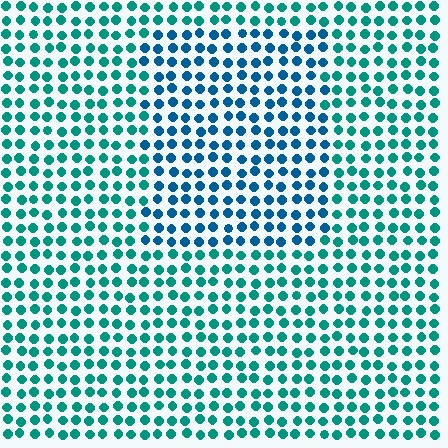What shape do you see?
I see a rectangle.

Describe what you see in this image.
The image is filled with small teal elements in a uniform arrangement. A rectangle-shaped region is visible where the elements are tinted to a slightly different hue, forming a subtle color boundary.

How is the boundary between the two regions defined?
The boundary is defined purely by a slight shift in hue (about 32 degrees). Spacing, size, and orientation are identical on both sides.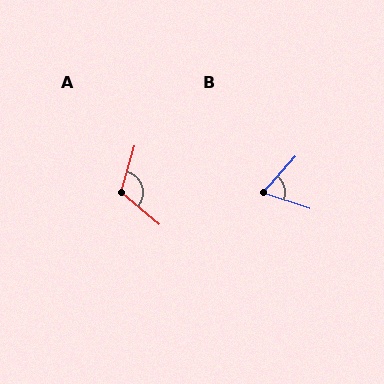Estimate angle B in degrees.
Approximately 67 degrees.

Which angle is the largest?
A, at approximately 113 degrees.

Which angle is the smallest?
B, at approximately 67 degrees.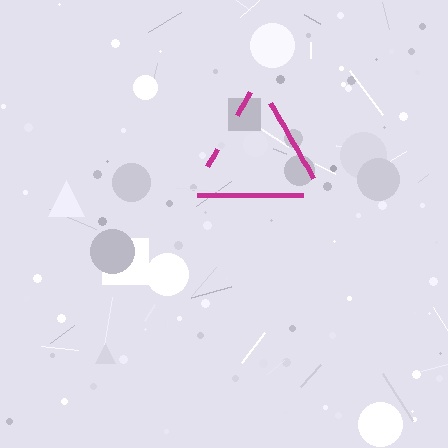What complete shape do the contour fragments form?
The contour fragments form a triangle.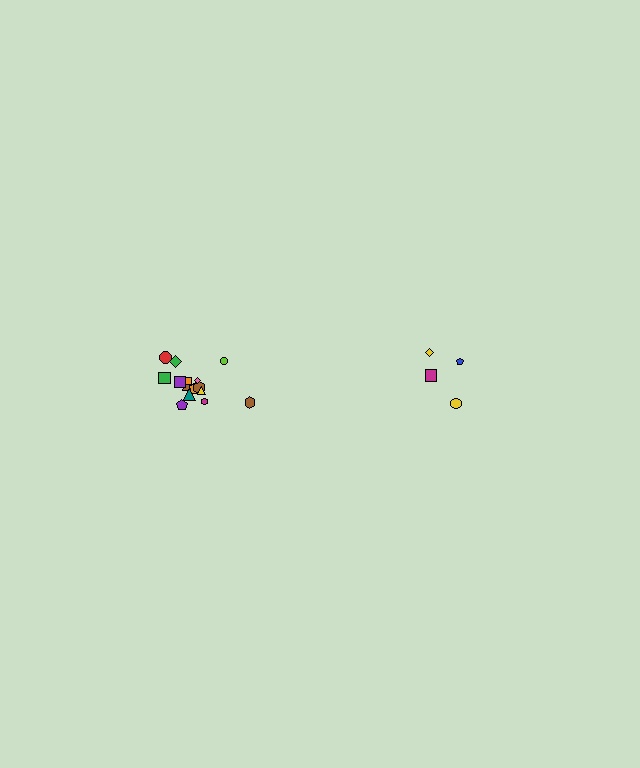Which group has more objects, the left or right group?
The left group.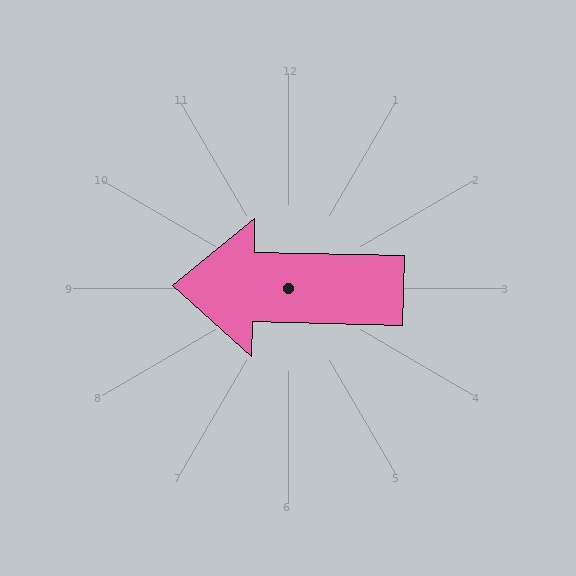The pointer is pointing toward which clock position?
Roughly 9 o'clock.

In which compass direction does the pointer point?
West.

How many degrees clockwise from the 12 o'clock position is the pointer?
Approximately 271 degrees.